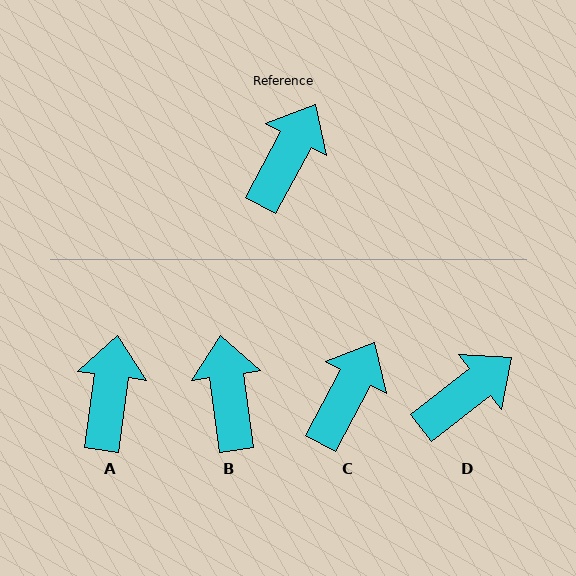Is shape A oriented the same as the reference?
No, it is off by about 21 degrees.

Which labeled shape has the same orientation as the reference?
C.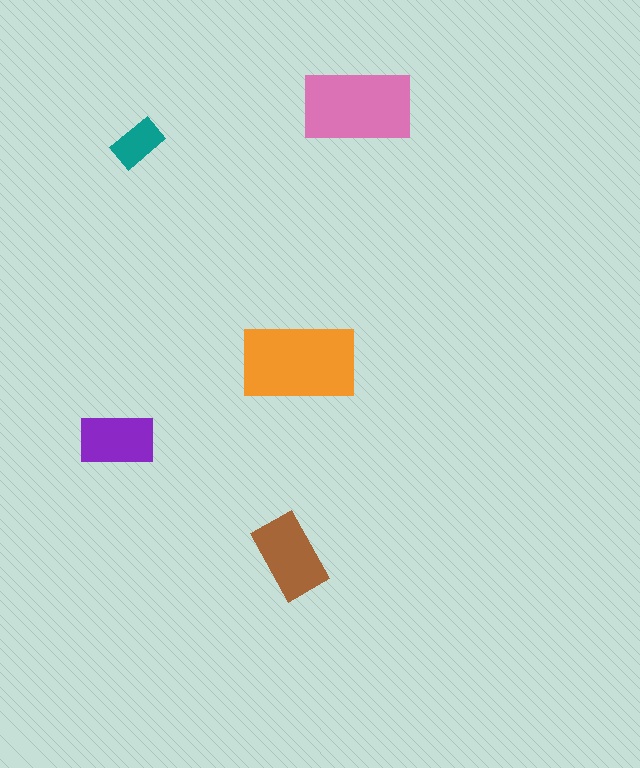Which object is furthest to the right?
The pink rectangle is rightmost.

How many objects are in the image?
There are 5 objects in the image.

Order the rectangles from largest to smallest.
the orange one, the pink one, the brown one, the purple one, the teal one.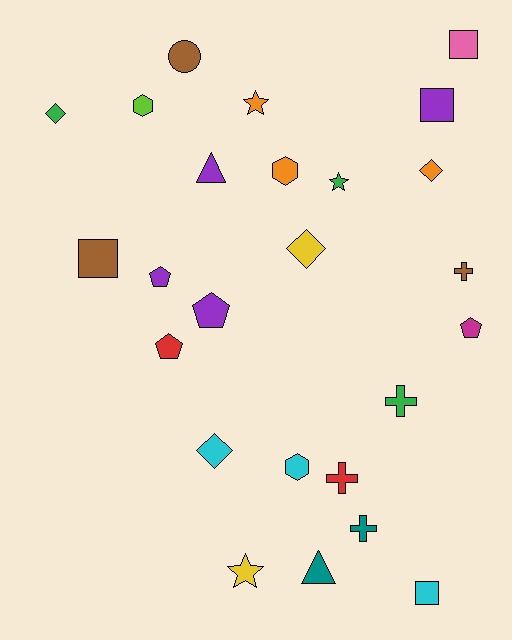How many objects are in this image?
There are 25 objects.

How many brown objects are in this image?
There are 3 brown objects.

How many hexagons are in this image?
There are 3 hexagons.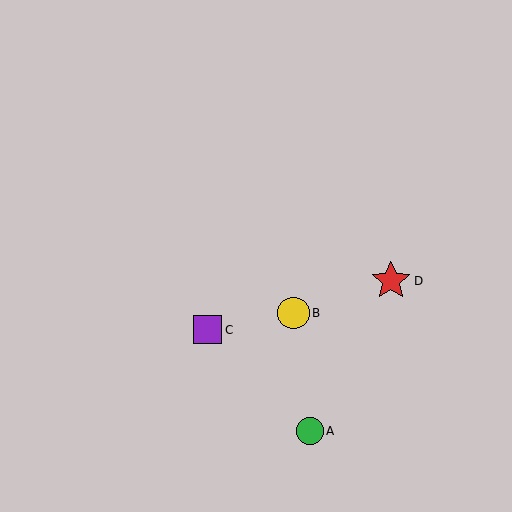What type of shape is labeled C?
Shape C is a purple square.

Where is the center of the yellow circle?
The center of the yellow circle is at (294, 313).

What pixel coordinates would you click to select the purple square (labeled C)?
Click at (207, 330) to select the purple square C.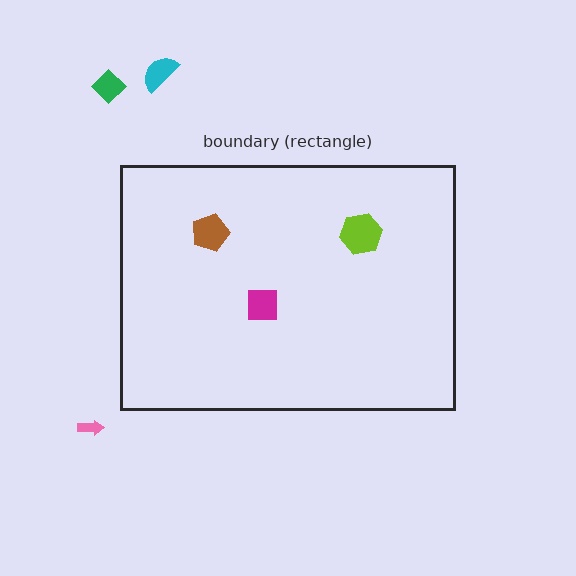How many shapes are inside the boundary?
3 inside, 3 outside.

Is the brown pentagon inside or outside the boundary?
Inside.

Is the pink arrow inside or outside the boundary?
Outside.